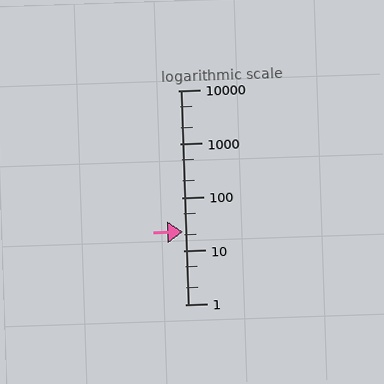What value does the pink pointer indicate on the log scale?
The pointer indicates approximately 23.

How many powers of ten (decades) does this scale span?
The scale spans 4 decades, from 1 to 10000.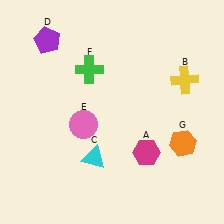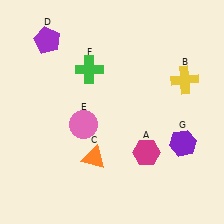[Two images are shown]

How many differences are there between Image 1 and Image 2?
There are 2 differences between the two images.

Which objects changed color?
C changed from cyan to orange. G changed from orange to purple.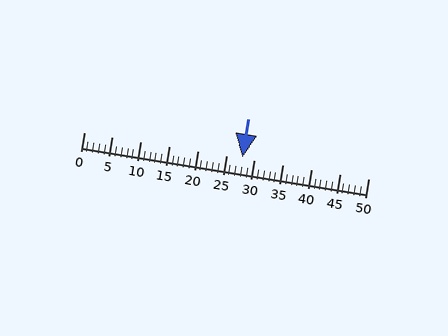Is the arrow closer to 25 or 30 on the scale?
The arrow is closer to 30.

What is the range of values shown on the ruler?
The ruler shows values from 0 to 50.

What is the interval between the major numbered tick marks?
The major tick marks are spaced 5 units apart.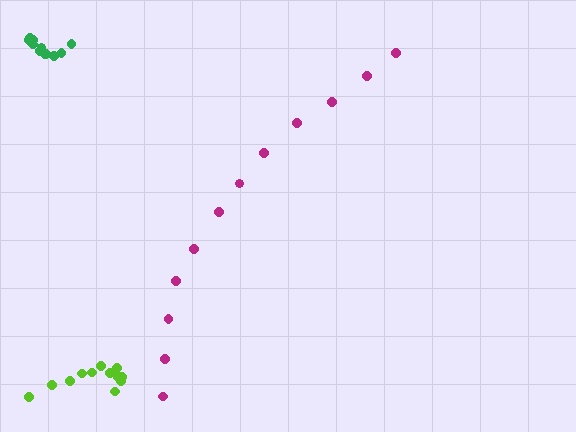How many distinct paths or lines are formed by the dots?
There are 3 distinct paths.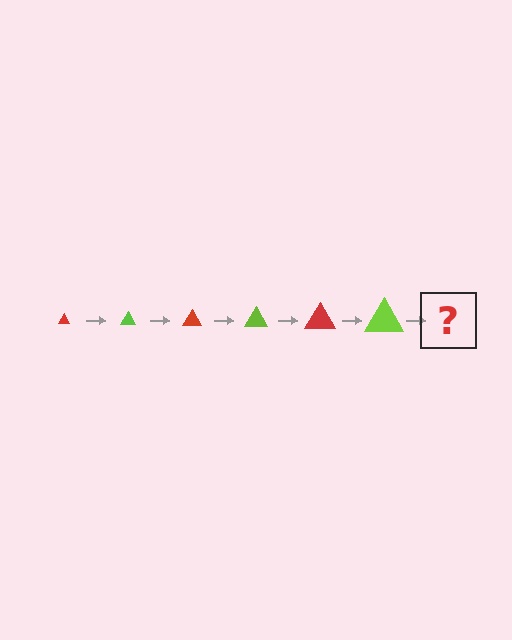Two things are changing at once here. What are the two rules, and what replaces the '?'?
The two rules are that the triangle grows larger each step and the color cycles through red and lime. The '?' should be a red triangle, larger than the previous one.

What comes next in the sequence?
The next element should be a red triangle, larger than the previous one.